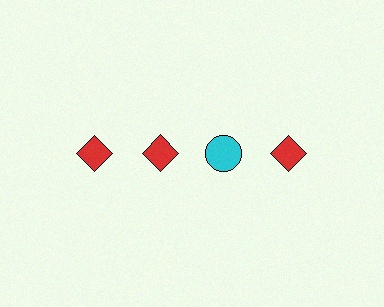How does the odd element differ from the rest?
It differs in both color (cyan instead of red) and shape (circle instead of diamond).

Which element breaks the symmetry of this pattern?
The cyan circle in the top row, center column breaks the symmetry. All other shapes are red diamonds.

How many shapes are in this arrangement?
There are 4 shapes arranged in a grid pattern.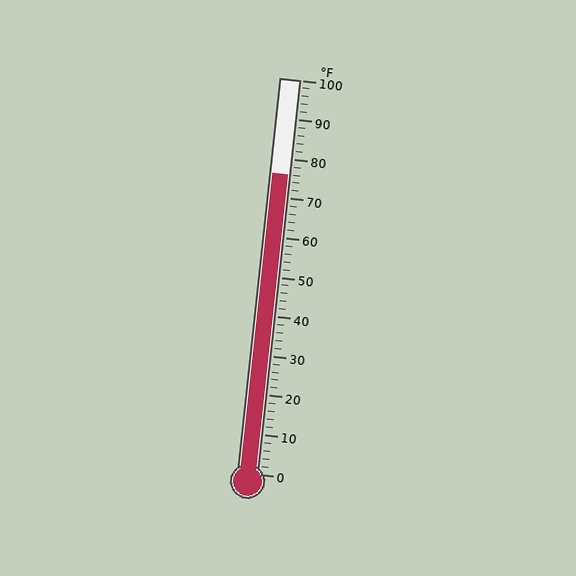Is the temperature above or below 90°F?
The temperature is below 90°F.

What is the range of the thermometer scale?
The thermometer scale ranges from 0°F to 100°F.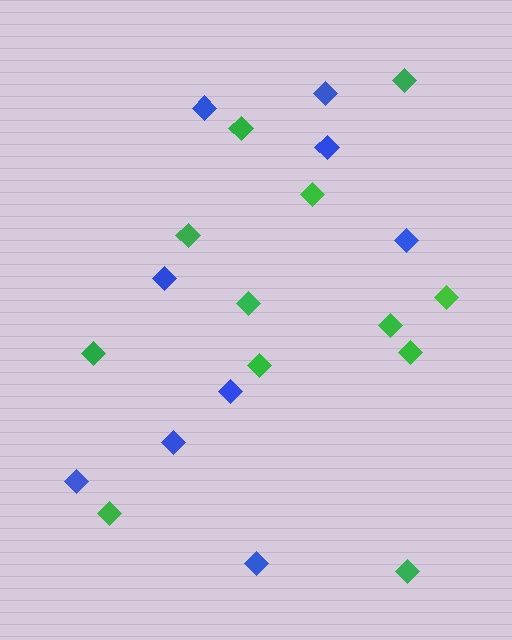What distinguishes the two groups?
There are 2 groups: one group of blue diamonds (9) and one group of green diamonds (12).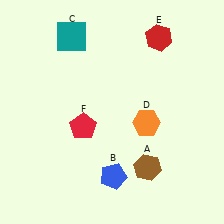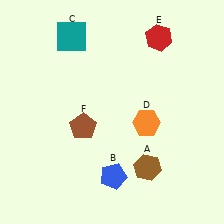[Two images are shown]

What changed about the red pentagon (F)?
In Image 1, F is red. In Image 2, it changed to brown.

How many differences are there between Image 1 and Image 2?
There is 1 difference between the two images.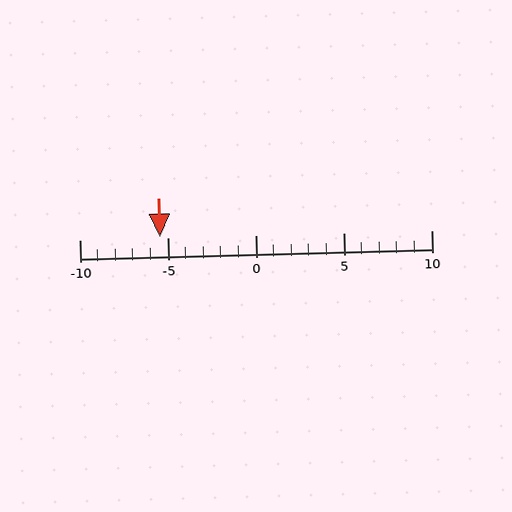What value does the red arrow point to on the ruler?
The red arrow points to approximately -5.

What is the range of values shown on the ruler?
The ruler shows values from -10 to 10.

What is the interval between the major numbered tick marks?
The major tick marks are spaced 5 units apart.